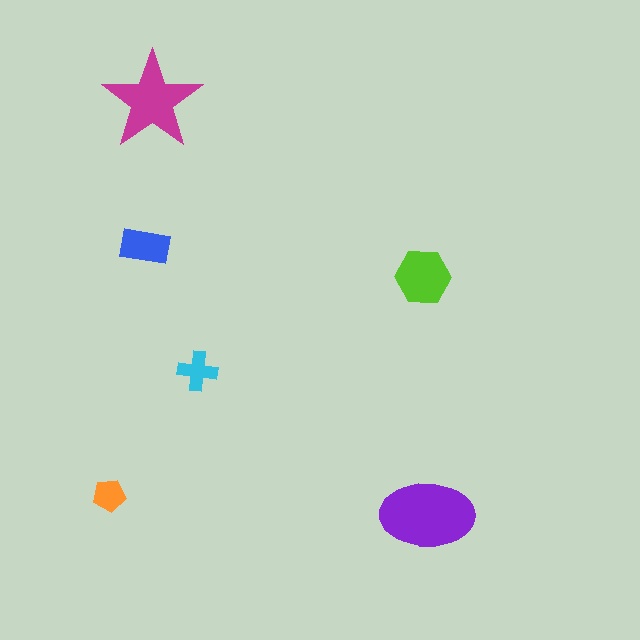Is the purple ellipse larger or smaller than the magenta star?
Larger.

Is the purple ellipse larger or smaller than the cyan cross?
Larger.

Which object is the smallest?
The orange pentagon.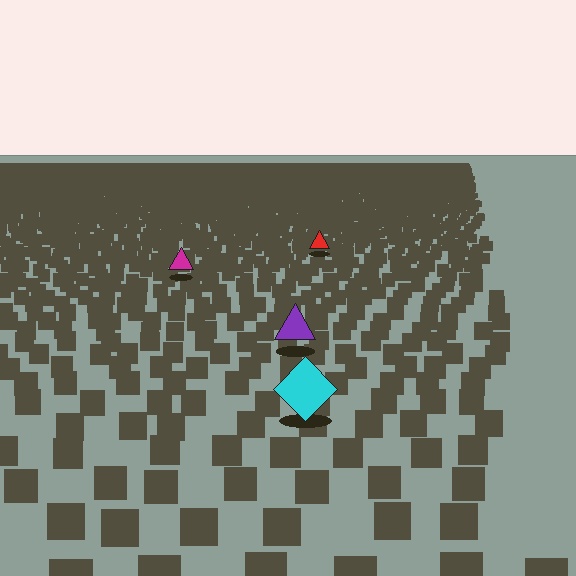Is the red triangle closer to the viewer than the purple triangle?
No. The purple triangle is closer — you can tell from the texture gradient: the ground texture is coarser near it.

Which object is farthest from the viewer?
The red triangle is farthest from the viewer. It appears smaller and the ground texture around it is denser.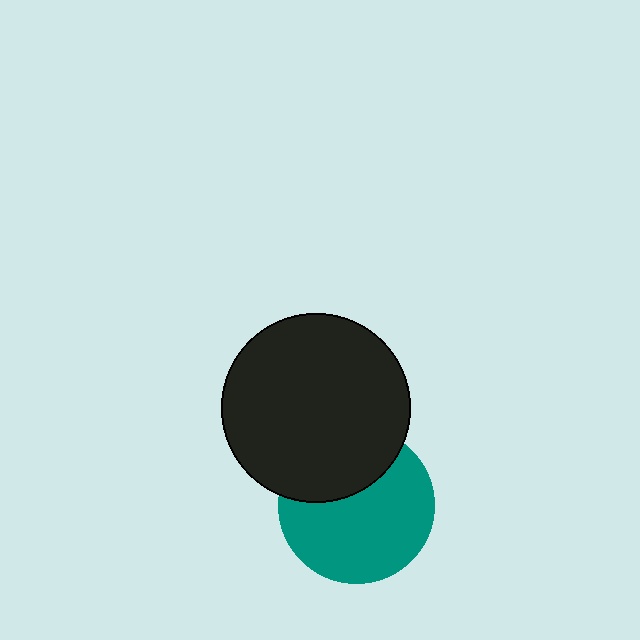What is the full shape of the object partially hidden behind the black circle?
The partially hidden object is a teal circle.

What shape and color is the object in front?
The object in front is a black circle.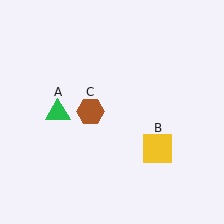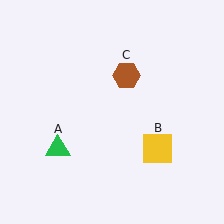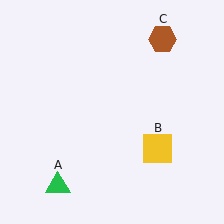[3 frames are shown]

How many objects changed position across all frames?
2 objects changed position: green triangle (object A), brown hexagon (object C).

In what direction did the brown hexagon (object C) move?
The brown hexagon (object C) moved up and to the right.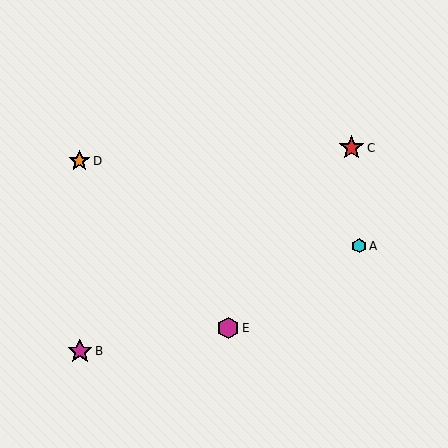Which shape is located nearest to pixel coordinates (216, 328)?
The magenta hexagon (labeled E) at (228, 328) is nearest to that location.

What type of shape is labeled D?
Shape D is an orange star.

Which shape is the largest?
The red star (labeled C) is the largest.